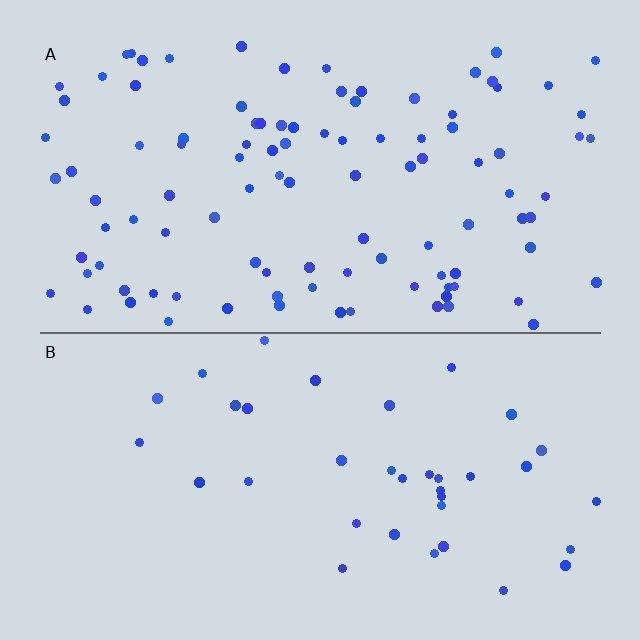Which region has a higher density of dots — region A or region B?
A (the top).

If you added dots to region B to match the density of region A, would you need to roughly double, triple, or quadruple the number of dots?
Approximately triple.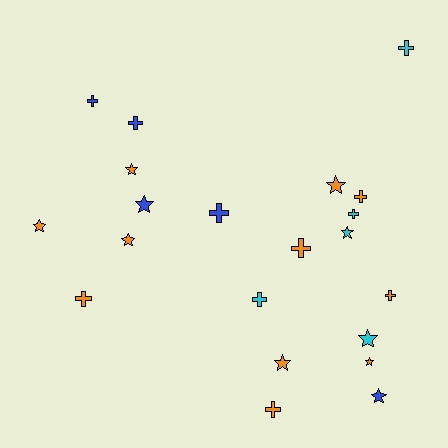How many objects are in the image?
There are 21 objects.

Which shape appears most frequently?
Cross, with 11 objects.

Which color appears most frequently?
Orange, with 11 objects.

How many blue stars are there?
There are 2 blue stars.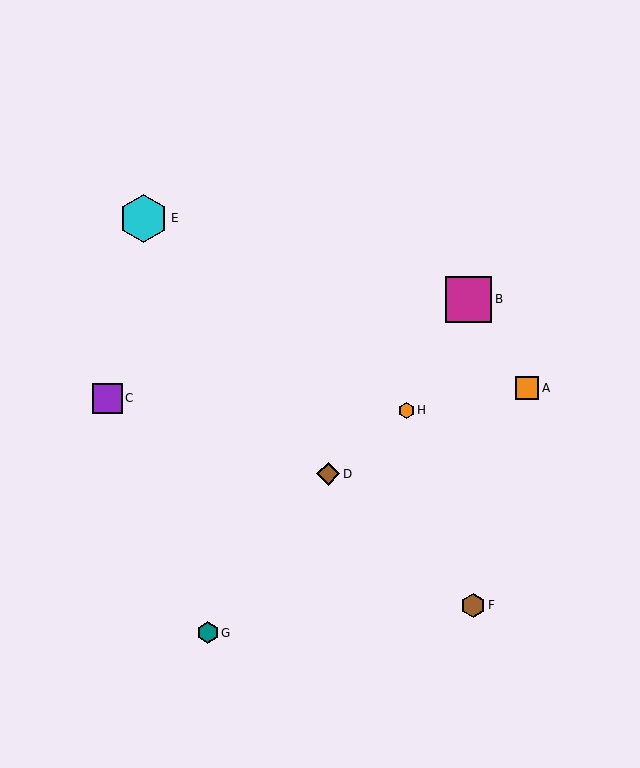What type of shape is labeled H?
Shape H is an orange hexagon.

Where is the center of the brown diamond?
The center of the brown diamond is at (328, 474).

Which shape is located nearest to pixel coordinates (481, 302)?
The magenta square (labeled B) at (469, 300) is nearest to that location.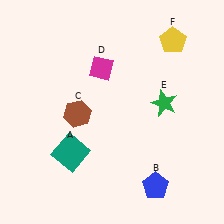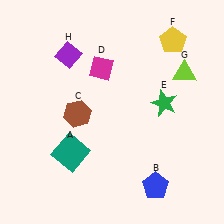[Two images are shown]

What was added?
A lime triangle (G), a purple diamond (H) were added in Image 2.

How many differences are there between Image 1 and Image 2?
There are 2 differences between the two images.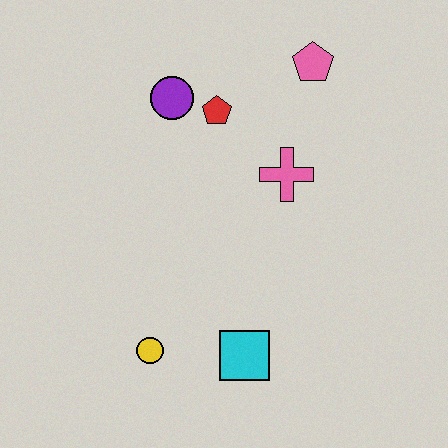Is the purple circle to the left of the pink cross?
Yes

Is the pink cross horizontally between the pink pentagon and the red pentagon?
Yes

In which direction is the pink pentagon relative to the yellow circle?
The pink pentagon is above the yellow circle.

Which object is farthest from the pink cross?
The yellow circle is farthest from the pink cross.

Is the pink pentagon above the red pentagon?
Yes